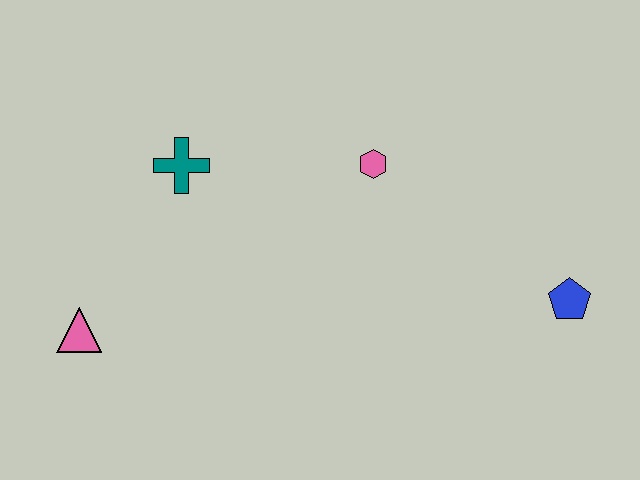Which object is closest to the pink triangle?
The teal cross is closest to the pink triangle.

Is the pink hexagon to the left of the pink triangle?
No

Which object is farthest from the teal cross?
The blue pentagon is farthest from the teal cross.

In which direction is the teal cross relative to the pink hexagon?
The teal cross is to the left of the pink hexagon.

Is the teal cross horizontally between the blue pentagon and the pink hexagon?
No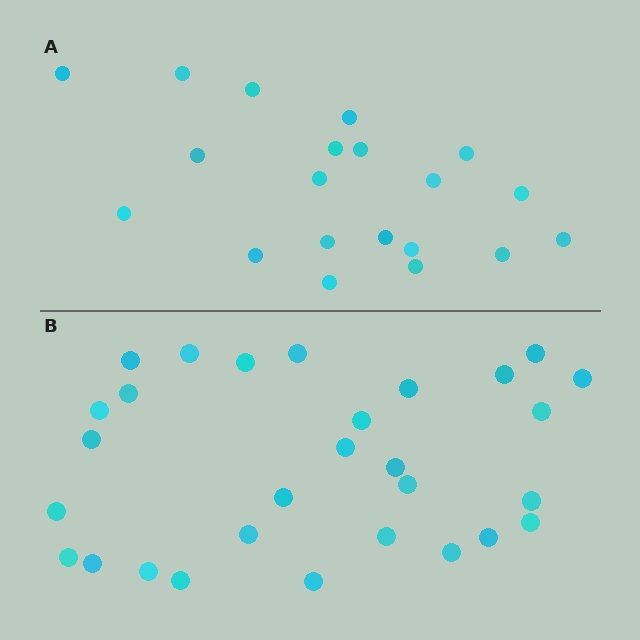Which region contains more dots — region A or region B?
Region B (the bottom region) has more dots.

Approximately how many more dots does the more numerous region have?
Region B has roughly 8 or so more dots than region A.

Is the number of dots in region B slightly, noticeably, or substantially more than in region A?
Region B has substantially more. The ratio is roughly 1.4 to 1.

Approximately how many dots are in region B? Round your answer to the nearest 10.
About 30 dots. (The exact count is 29, which rounds to 30.)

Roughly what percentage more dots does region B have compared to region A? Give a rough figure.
About 45% more.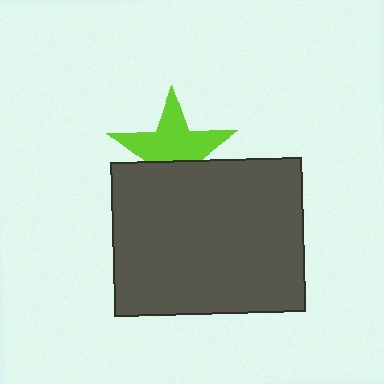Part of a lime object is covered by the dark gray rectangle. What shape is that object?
It is a star.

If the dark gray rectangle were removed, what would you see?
You would see the complete lime star.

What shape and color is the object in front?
The object in front is a dark gray rectangle.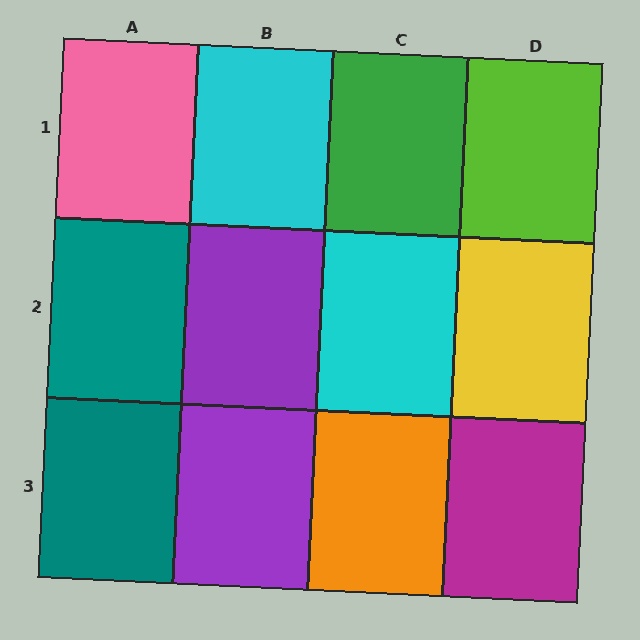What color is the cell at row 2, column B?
Purple.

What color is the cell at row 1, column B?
Cyan.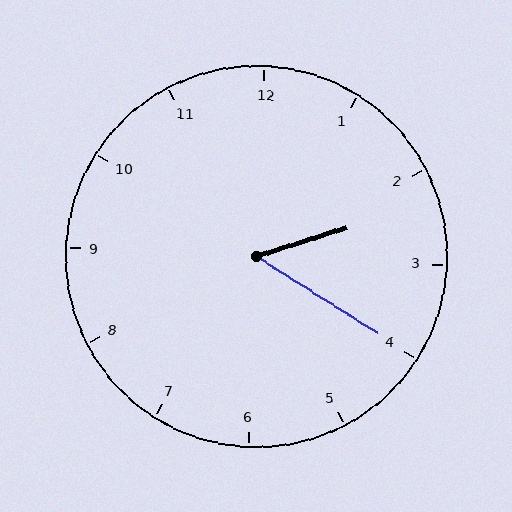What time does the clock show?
2:20.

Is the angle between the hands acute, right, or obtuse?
It is acute.